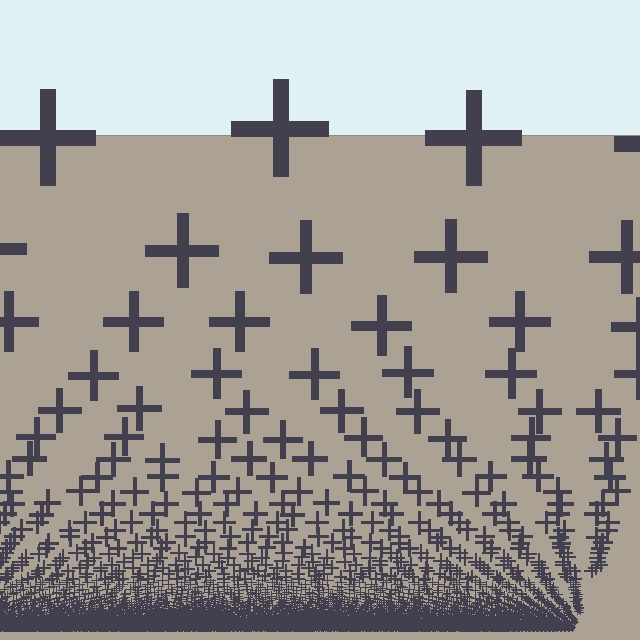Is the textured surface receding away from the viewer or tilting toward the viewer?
The surface appears to tilt toward the viewer. Texture elements get larger and sparser toward the top.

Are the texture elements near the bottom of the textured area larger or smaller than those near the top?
Smaller. The gradient is inverted — elements near the bottom are smaller and denser.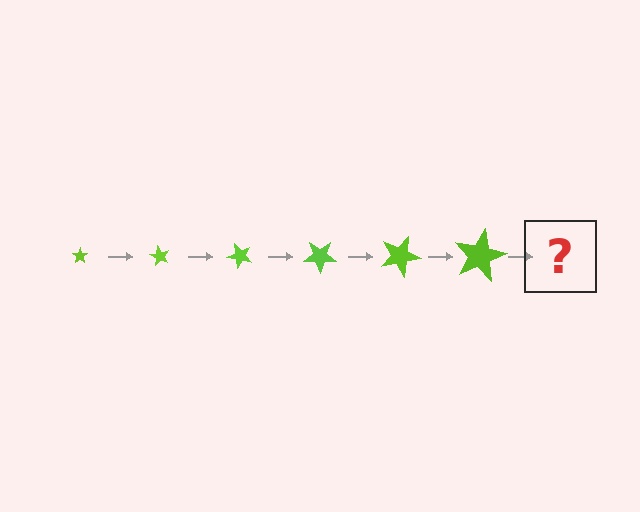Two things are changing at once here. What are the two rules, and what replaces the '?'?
The two rules are that the star grows larger each step and it rotates 60 degrees each step. The '?' should be a star, larger than the previous one and rotated 360 degrees from the start.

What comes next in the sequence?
The next element should be a star, larger than the previous one and rotated 360 degrees from the start.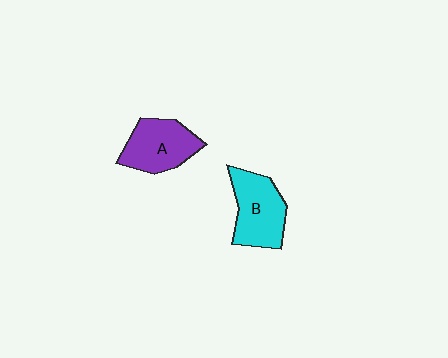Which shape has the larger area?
Shape B (cyan).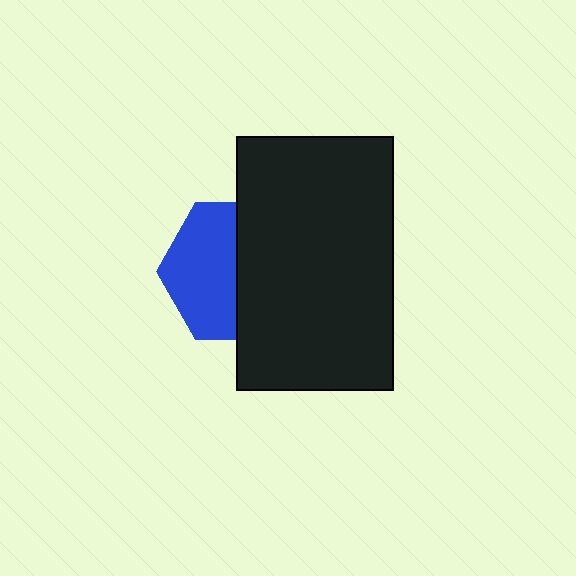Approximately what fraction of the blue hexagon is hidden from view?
Roughly 50% of the blue hexagon is hidden behind the black rectangle.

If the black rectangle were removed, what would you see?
You would see the complete blue hexagon.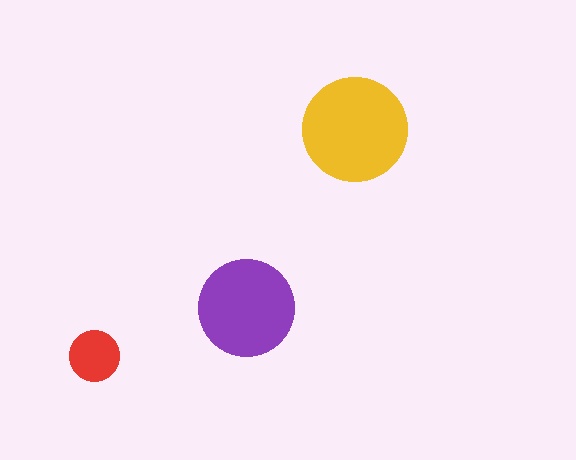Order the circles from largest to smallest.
the yellow one, the purple one, the red one.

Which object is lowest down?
The red circle is bottommost.